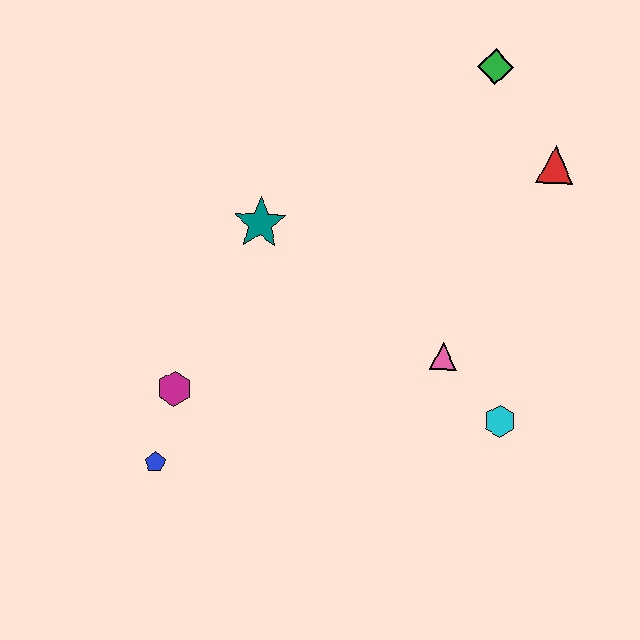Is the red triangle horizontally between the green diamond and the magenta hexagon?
No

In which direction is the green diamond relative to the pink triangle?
The green diamond is above the pink triangle.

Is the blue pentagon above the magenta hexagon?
No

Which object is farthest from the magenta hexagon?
The green diamond is farthest from the magenta hexagon.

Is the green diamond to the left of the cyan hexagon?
Yes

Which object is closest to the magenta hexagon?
The blue pentagon is closest to the magenta hexagon.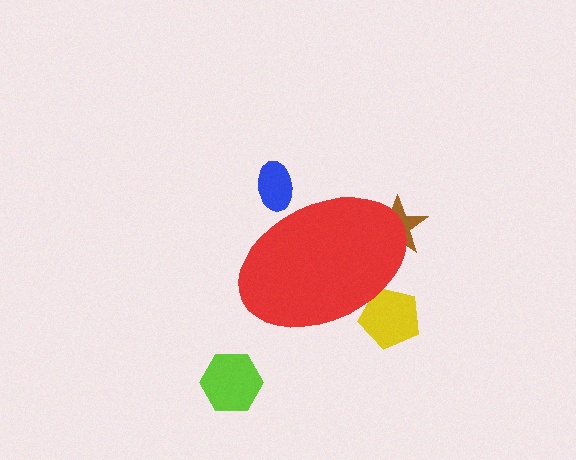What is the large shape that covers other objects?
A red ellipse.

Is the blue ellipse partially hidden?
Yes, the blue ellipse is partially hidden behind the red ellipse.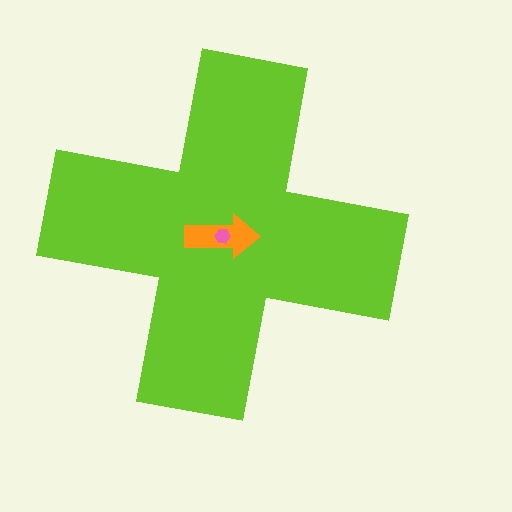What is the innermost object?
The pink hexagon.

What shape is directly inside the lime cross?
The orange arrow.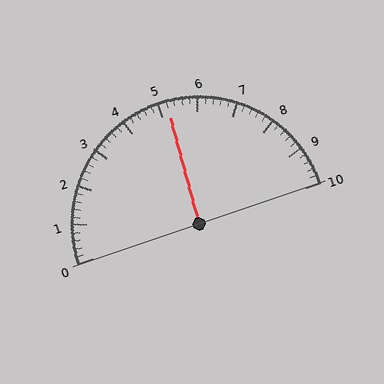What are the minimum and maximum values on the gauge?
The gauge ranges from 0 to 10.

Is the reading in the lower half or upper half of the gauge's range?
The reading is in the upper half of the range (0 to 10).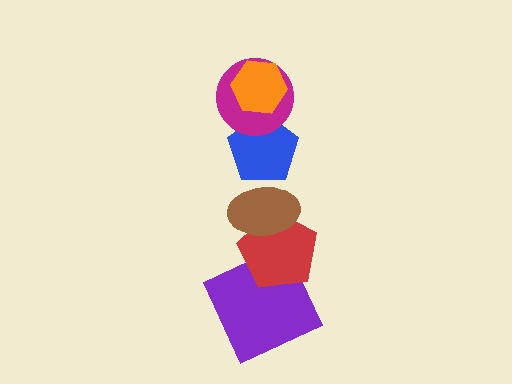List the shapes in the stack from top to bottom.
From top to bottom: the orange hexagon, the magenta circle, the blue pentagon, the brown ellipse, the red pentagon, the purple square.